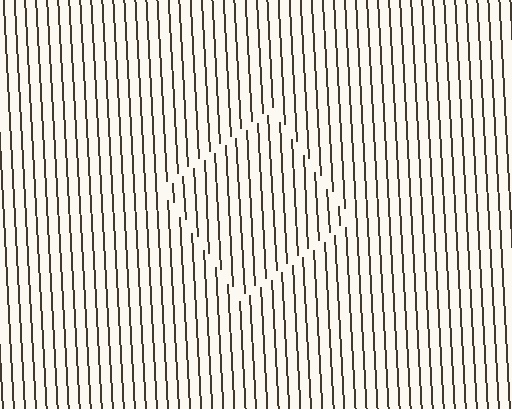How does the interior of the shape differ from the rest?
The interior of the shape contains the same grating, shifted by half a period — the contour is defined by the phase discontinuity where line-ends from the inner and outer gratings abut.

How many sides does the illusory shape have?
4 sides — the line-ends trace a square.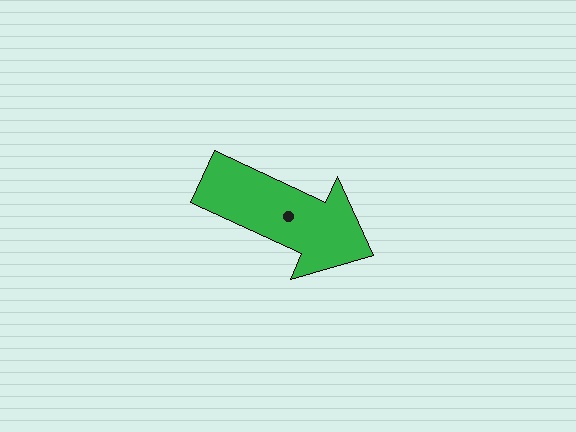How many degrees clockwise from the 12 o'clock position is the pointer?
Approximately 115 degrees.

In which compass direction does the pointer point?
Southeast.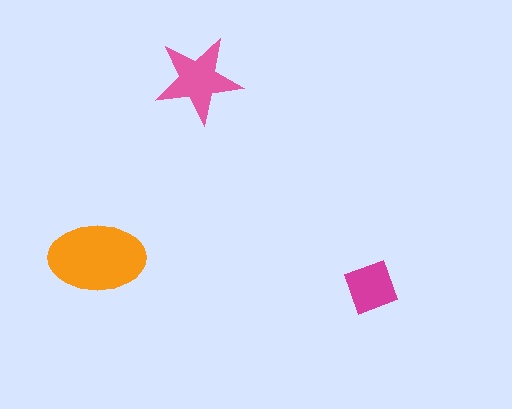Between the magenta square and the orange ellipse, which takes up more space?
The orange ellipse.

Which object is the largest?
The orange ellipse.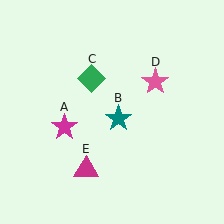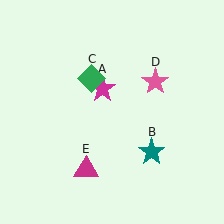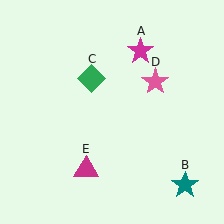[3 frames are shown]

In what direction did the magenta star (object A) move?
The magenta star (object A) moved up and to the right.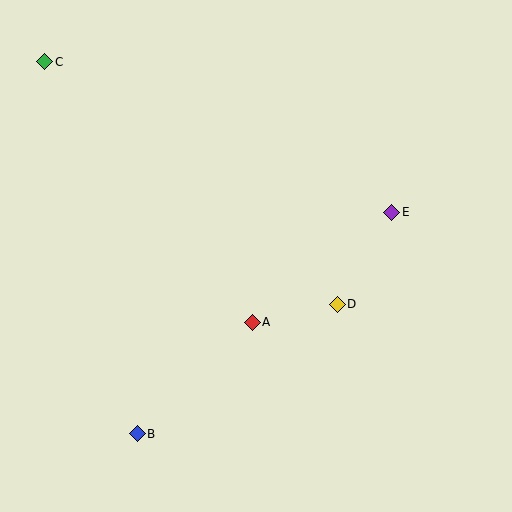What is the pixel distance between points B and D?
The distance between B and D is 238 pixels.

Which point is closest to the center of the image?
Point A at (252, 322) is closest to the center.